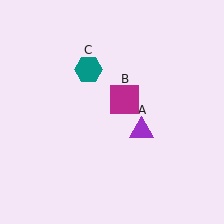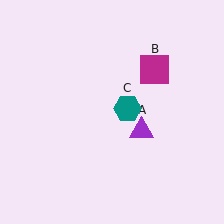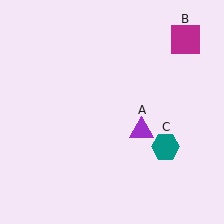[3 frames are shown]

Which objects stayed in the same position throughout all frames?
Purple triangle (object A) remained stationary.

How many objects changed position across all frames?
2 objects changed position: magenta square (object B), teal hexagon (object C).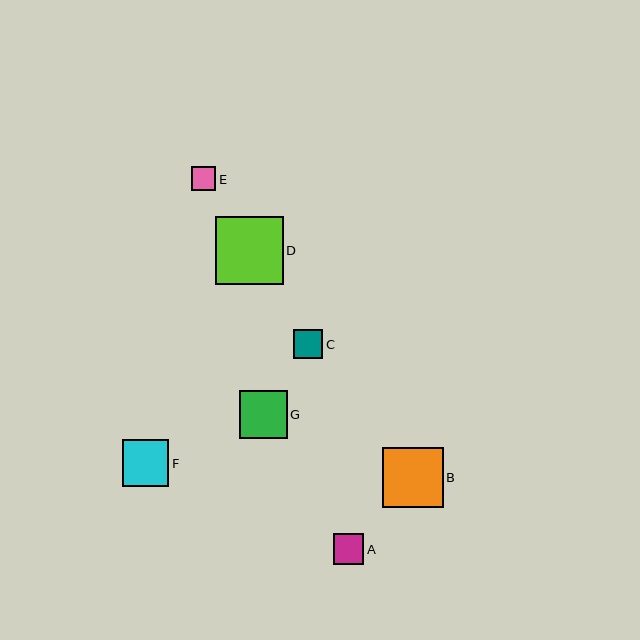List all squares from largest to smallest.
From largest to smallest: D, B, G, F, A, C, E.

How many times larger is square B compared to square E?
Square B is approximately 2.5 times the size of square E.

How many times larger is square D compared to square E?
Square D is approximately 2.8 times the size of square E.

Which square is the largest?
Square D is the largest with a size of approximately 68 pixels.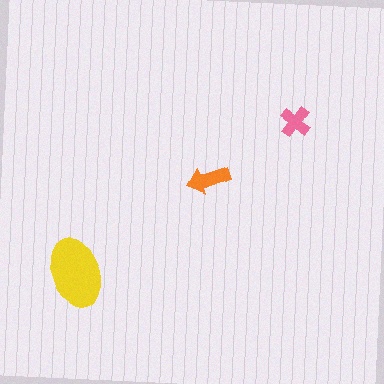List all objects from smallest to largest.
The pink cross, the orange arrow, the yellow ellipse.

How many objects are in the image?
There are 3 objects in the image.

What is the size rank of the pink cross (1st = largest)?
3rd.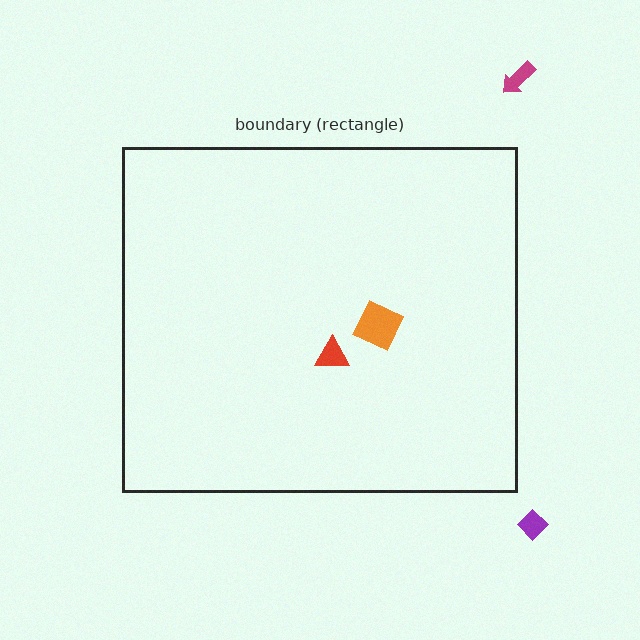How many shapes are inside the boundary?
2 inside, 2 outside.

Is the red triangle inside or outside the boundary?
Inside.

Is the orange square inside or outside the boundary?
Inside.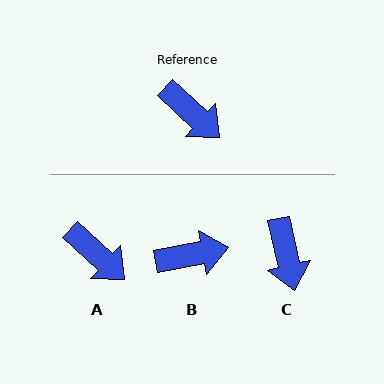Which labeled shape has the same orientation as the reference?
A.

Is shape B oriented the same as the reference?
No, it is off by about 53 degrees.